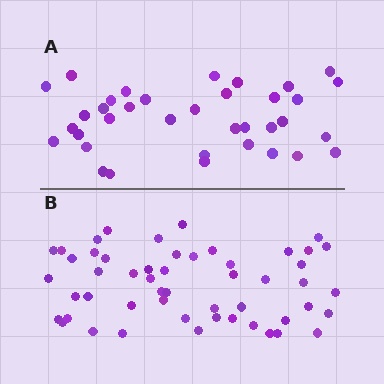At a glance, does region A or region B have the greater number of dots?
Region B (the bottom region) has more dots.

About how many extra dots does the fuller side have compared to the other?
Region B has approximately 15 more dots than region A.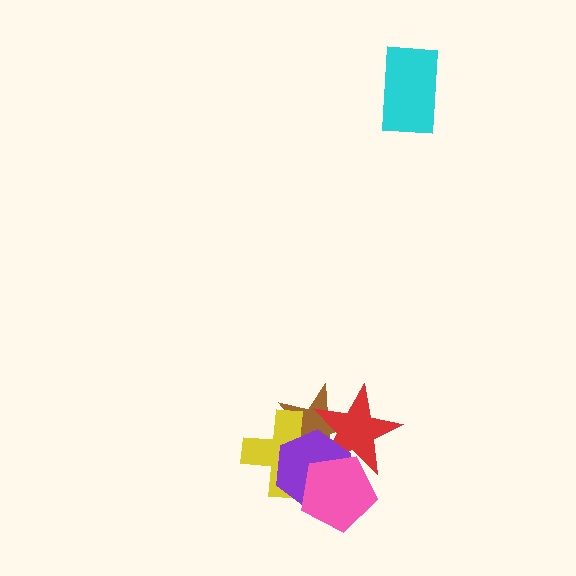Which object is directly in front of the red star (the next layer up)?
The purple hexagon is directly in front of the red star.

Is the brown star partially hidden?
Yes, it is partially covered by another shape.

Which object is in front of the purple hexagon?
The pink pentagon is in front of the purple hexagon.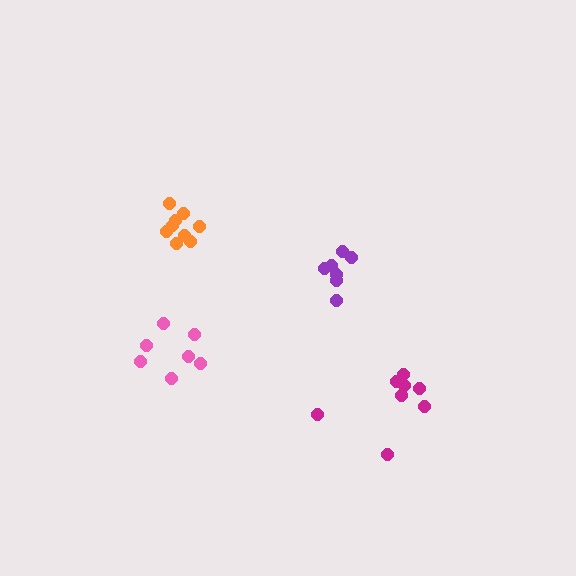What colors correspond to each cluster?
The clusters are colored: pink, purple, magenta, orange.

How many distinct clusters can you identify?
There are 4 distinct clusters.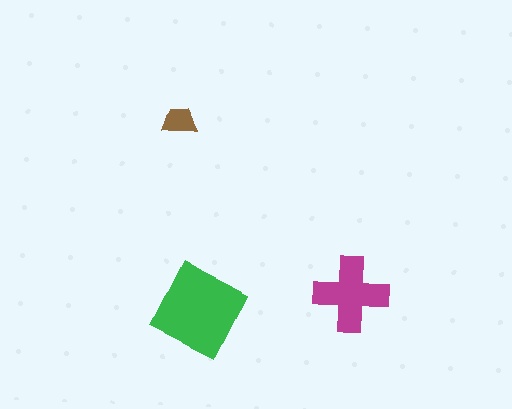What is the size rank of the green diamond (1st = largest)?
1st.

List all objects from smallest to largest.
The brown trapezoid, the magenta cross, the green diamond.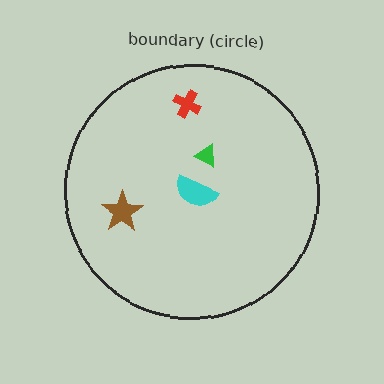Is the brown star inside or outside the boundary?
Inside.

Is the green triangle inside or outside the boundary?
Inside.